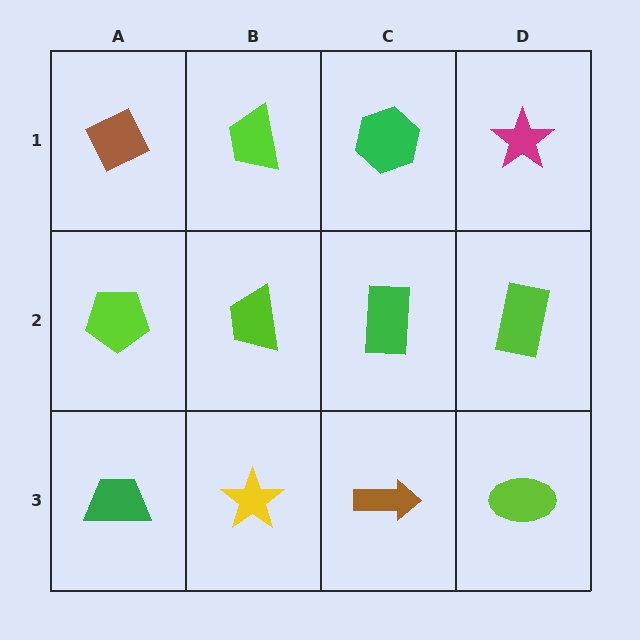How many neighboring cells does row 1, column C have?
3.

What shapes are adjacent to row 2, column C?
A green hexagon (row 1, column C), a brown arrow (row 3, column C), a lime trapezoid (row 2, column B), a lime rectangle (row 2, column D).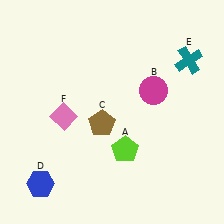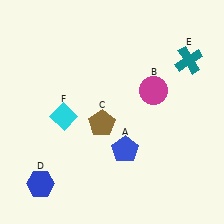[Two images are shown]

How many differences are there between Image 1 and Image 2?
There are 2 differences between the two images.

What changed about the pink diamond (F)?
In Image 1, F is pink. In Image 2, it changed to cyan.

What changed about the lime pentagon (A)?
In Image 1, A is lime. In Image 2, it changed to blue.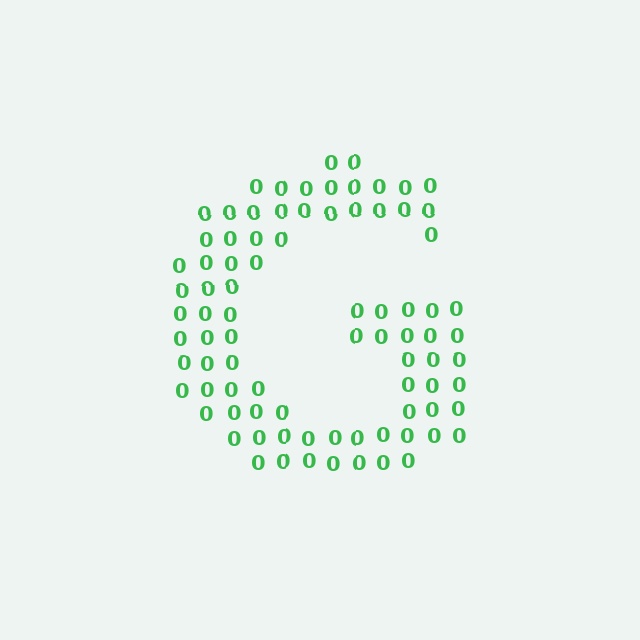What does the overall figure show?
The overall figure shows the letter G.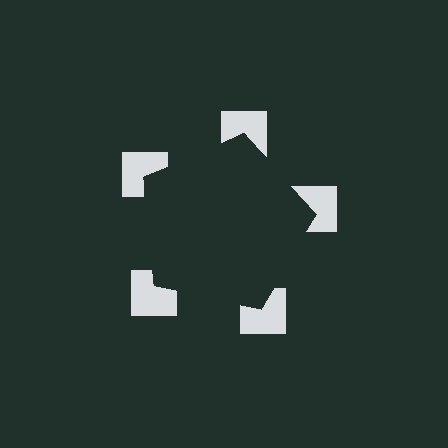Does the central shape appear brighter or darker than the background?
It typically appears slightly darker than the background, even though no actual brightness change is drawn.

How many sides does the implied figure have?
5 sides.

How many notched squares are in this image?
There are 5 — one at each vertex of the illusory pentagon.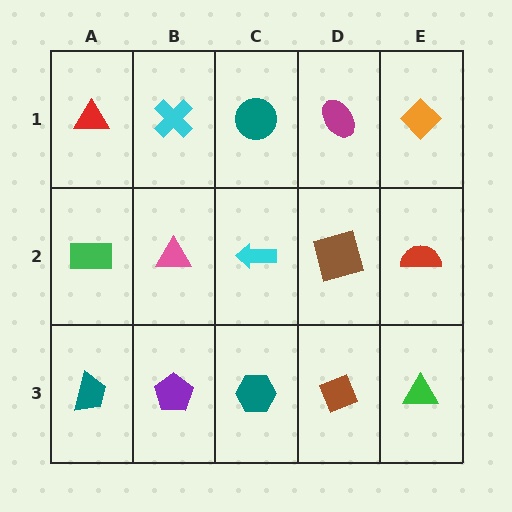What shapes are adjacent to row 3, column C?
A cyan arrow (row 2, column C), a purple pentagon (row 3, column B), a brown diamond (row 3, column D).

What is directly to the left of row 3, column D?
A teal hexagon.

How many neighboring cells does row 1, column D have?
3.